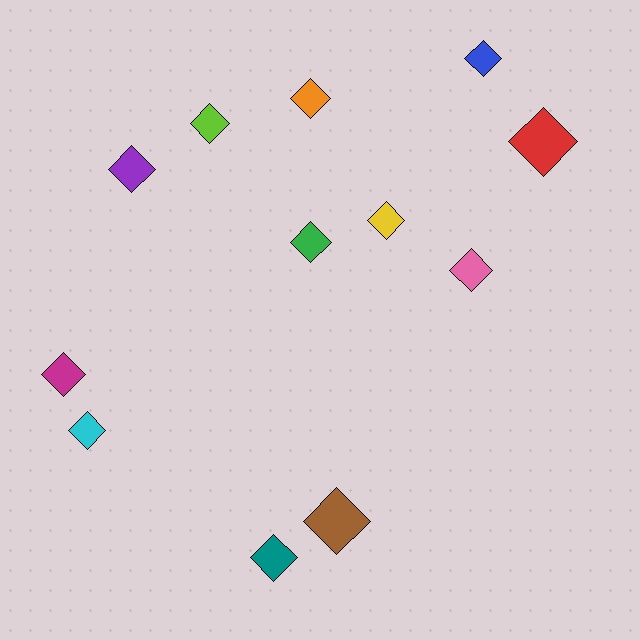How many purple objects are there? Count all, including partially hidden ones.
There is 1 purple object.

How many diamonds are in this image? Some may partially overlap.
There are 12 diamonds.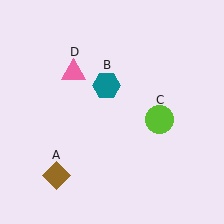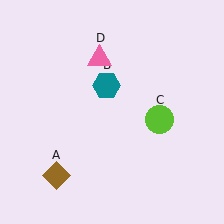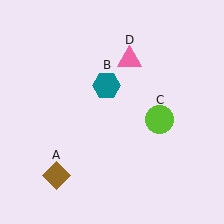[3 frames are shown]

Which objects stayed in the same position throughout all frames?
Brown diamond (object A) and teal hexagon (object B) and lime circle (object C) remained stationary.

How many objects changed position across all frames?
1 object changed position: pink triangle (object D).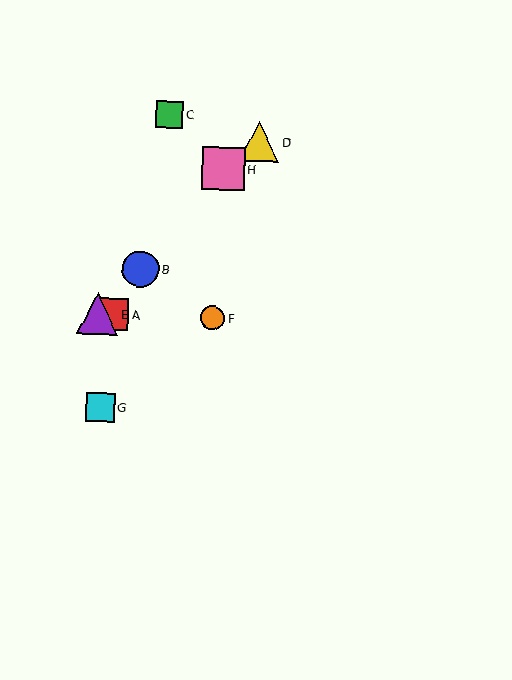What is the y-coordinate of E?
Object E is at y≈314.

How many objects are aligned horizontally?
3 objects (A, E, F) are aligned horizontally.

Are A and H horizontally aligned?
No, A is at y≈314 and H is at y≈169.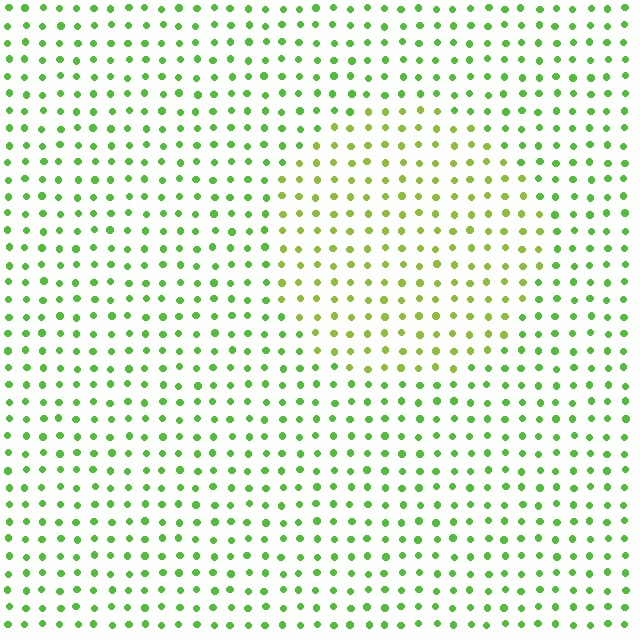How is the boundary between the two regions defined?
The boundary is defined purely by a slight shift in hue (about 28 degrees). Spacing, size, and orientation are identical on both sides.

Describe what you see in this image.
The image is filled with small lime elements in a uniform arrangement. A circle-shaped region is visible where the elements are tinted to a slightly different hue, forming a subtle color boundary.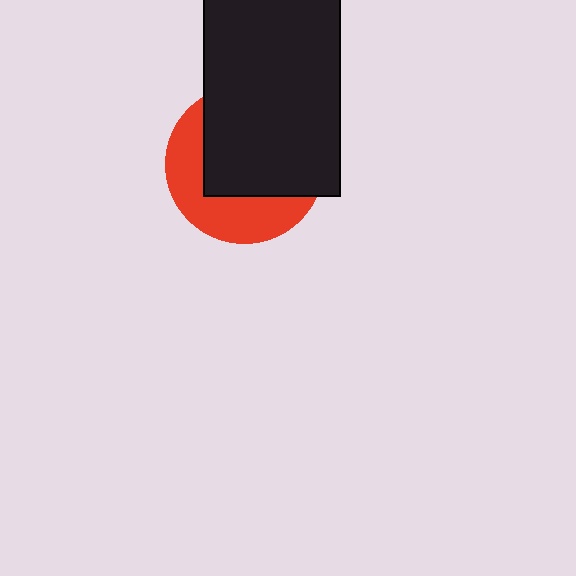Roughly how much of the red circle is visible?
A small part of it is visible (roughly 40%).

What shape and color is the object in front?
The object in front is a black rectangle.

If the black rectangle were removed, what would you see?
You would see the complete red circle.